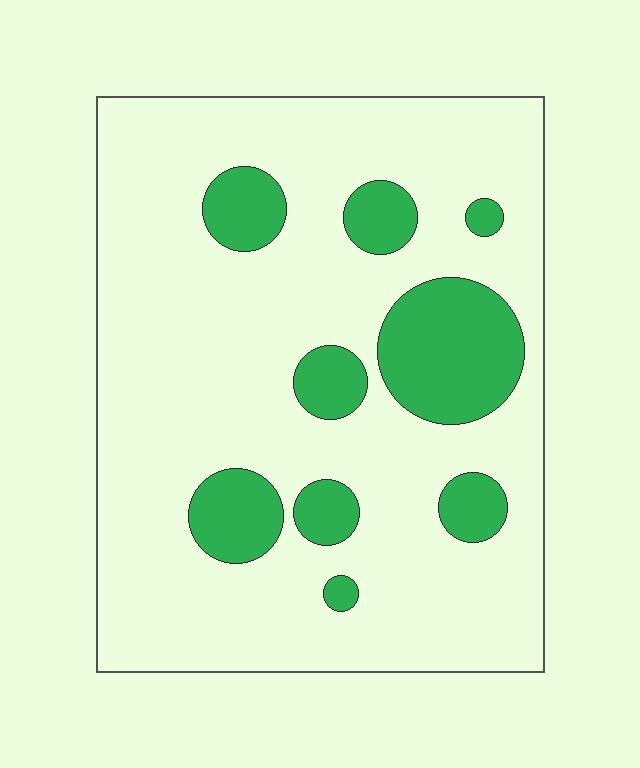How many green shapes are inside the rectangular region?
9.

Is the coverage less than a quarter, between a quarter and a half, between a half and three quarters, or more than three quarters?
Less than a quarter.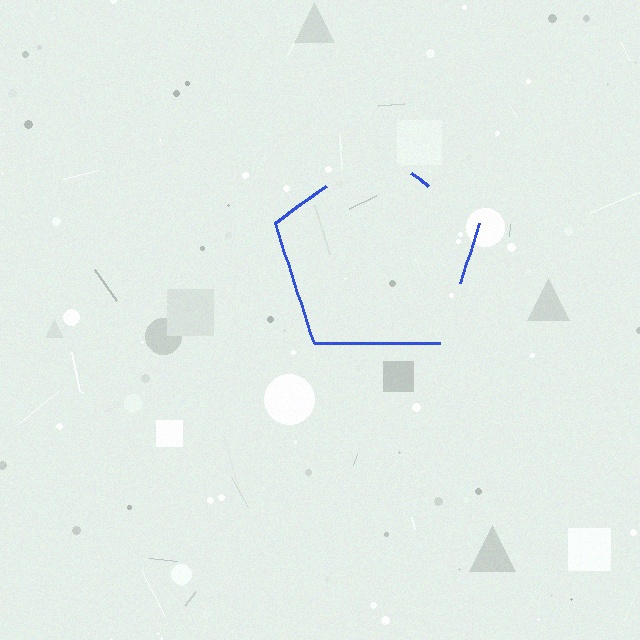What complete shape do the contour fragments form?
The contour fragments form a pentagon.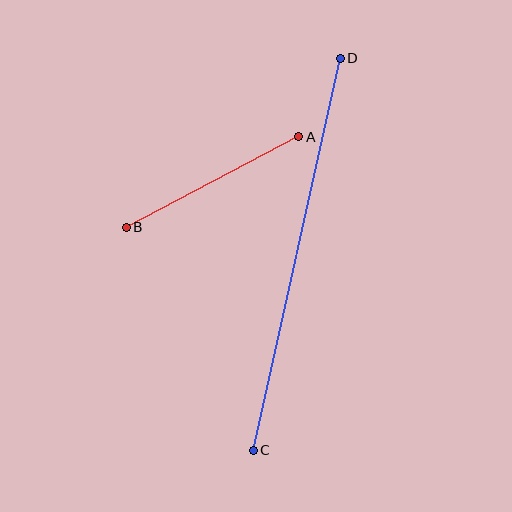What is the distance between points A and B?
The distance is approximately 195 pixels.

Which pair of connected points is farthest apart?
Points C and D are farthest apart.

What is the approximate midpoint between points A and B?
The midpoint is at approximately (213, 182) pixels.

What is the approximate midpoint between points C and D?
The midpoint is at approximately (297, 254) pixels.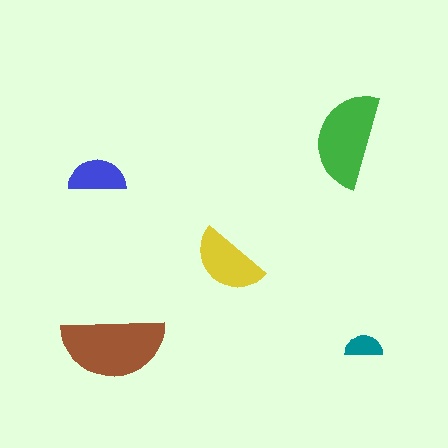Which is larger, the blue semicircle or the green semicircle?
The green one.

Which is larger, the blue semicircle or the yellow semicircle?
The yellow one.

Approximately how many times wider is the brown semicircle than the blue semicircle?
About 2 times wider.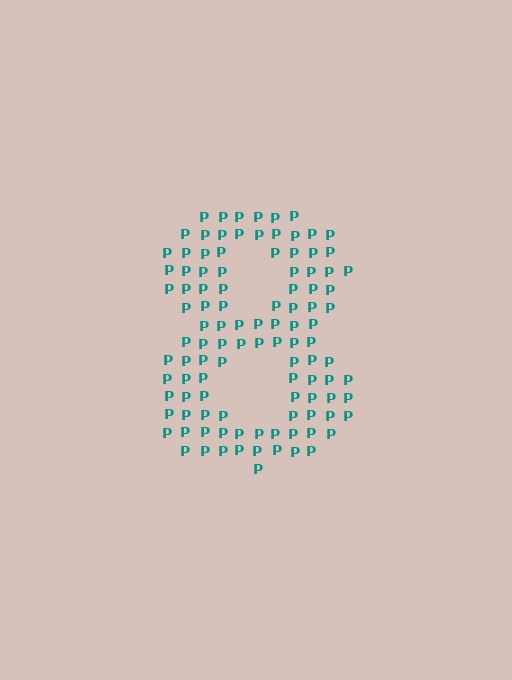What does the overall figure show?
The overall figure shows the digit 8.